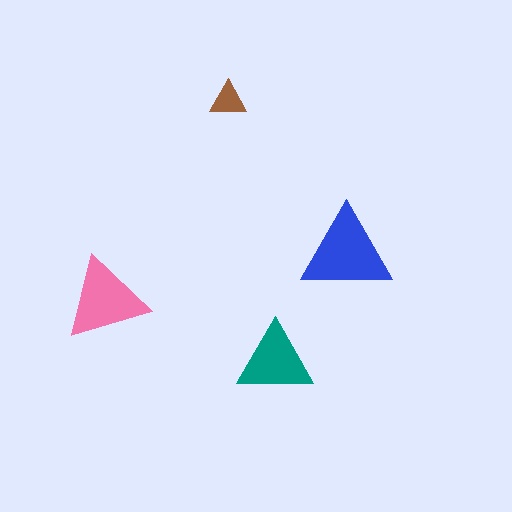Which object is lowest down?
The teal triangle is bottommost.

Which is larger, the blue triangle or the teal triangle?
The blue one.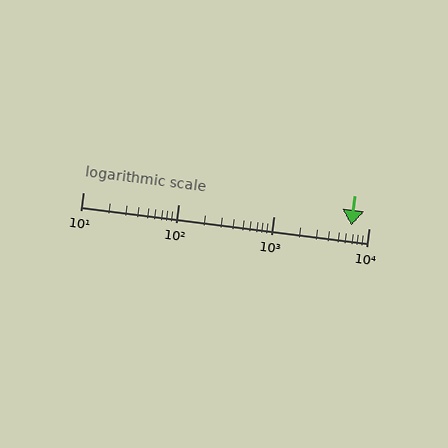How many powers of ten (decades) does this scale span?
The scale spans 3 decades, from 10 to 10000.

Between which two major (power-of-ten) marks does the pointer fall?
The pointer is between 1000 and 10000.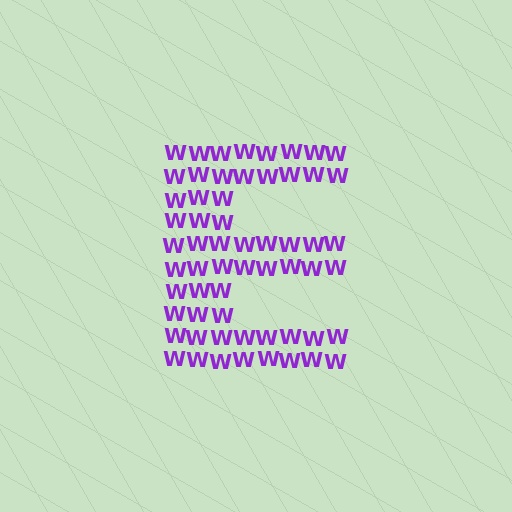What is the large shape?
The large shape is the letter E.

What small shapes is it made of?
It is made of small letter W's.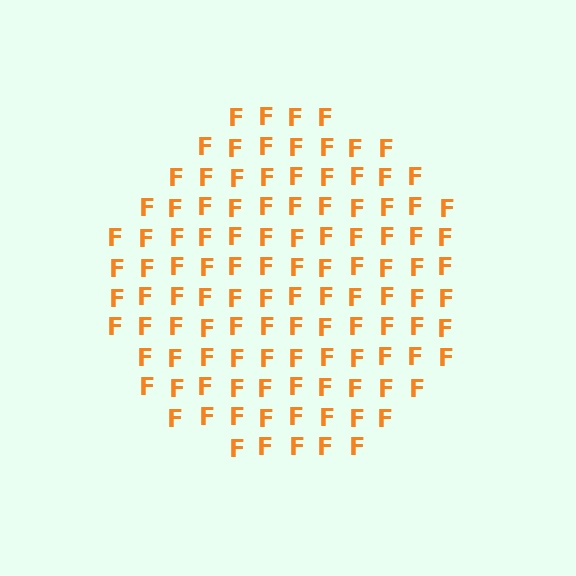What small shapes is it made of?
It is made of small letter F's.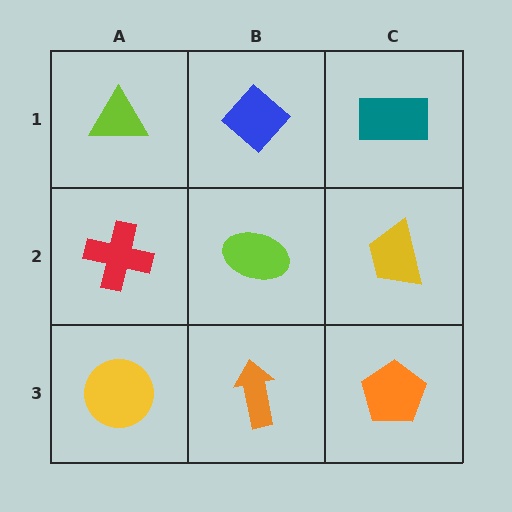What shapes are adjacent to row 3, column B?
A lime ellipse (row 2, column B), a yellow circle (row 3, column A), an orange pentagon (row 3, column C).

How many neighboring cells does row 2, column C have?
3.